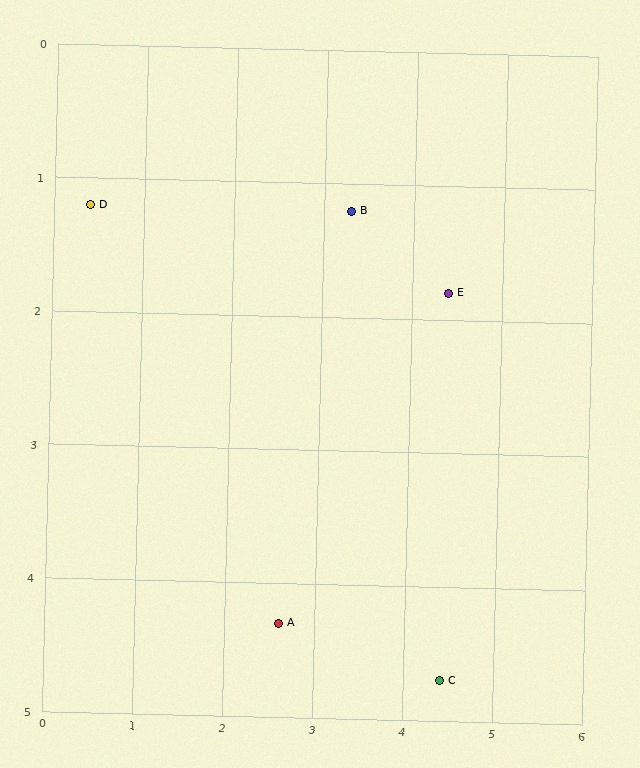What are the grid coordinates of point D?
Point D is at approximately (0.4, 1.2).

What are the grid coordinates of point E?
Point E is at approximately (4.4, 1.8).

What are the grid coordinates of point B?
Point B is at approximately (3.3, 1.2).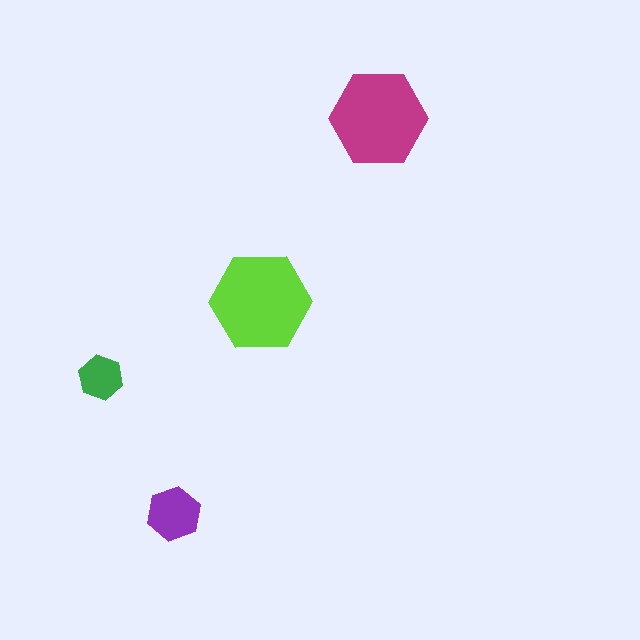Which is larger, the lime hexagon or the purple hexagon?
The lime one.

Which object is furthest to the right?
The magenta hexagon is rightmost.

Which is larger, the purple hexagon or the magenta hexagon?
The magenta one.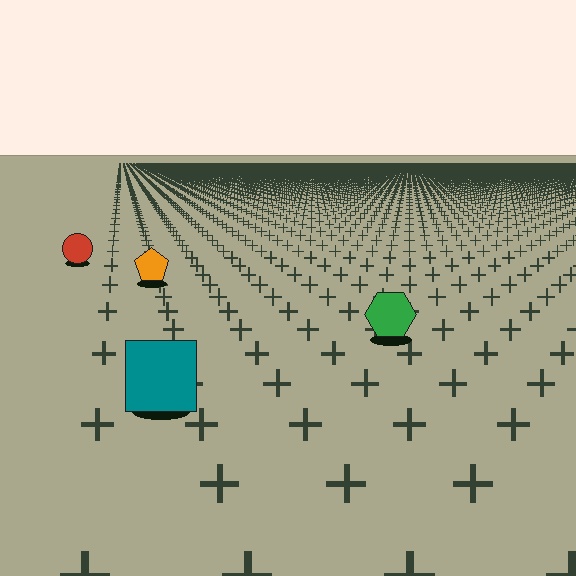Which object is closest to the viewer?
The teal square is closest. The texture marks near it are larger and more spread out.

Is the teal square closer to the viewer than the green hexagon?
Yes. The teal square is closer — you can tell from the texture gradient: the ground texture is coarser near it.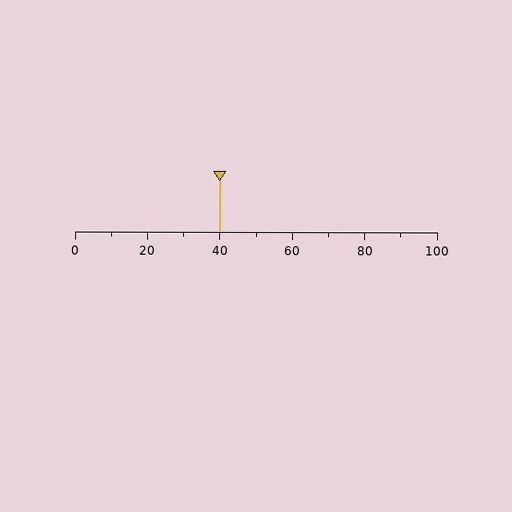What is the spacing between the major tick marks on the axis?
The major ticks are spaced 20 apart.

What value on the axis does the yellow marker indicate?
The marker indicates approximately 40.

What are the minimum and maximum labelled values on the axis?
The axis runs from 0 to 100.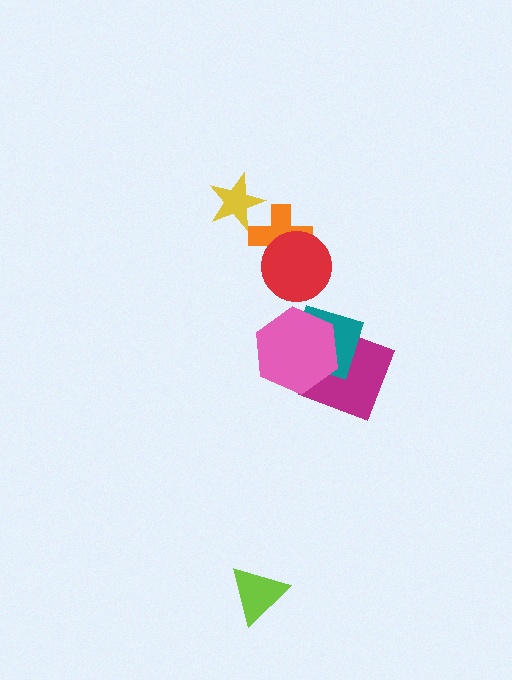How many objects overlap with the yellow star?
0 objects overlap with the yellow star.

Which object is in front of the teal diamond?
The pink hexagon is in front of the teal diamond.